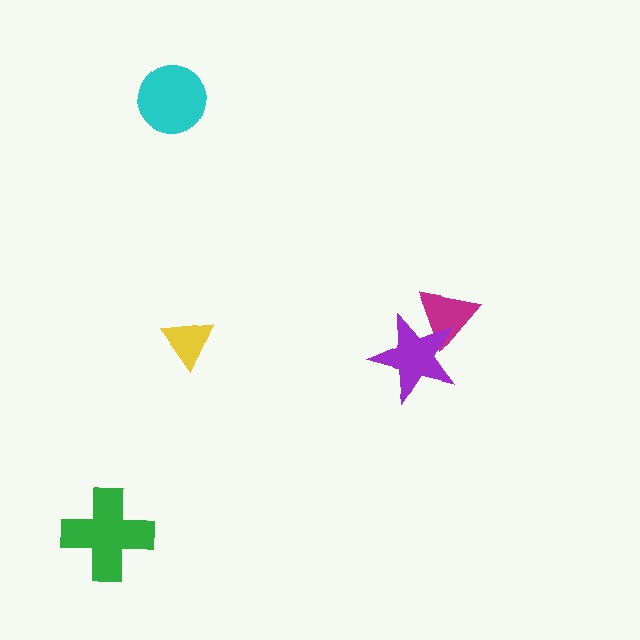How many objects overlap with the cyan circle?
0 objects overlap with the cyan circle.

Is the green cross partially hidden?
No, no other shape covers it.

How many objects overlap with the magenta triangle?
1 object overlaps with the magenta triangle.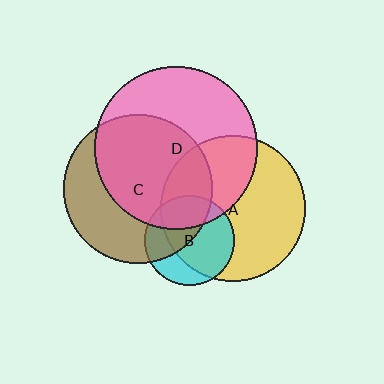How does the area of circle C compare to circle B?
Approximately 2.7 times.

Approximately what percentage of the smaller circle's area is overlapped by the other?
Approximately 40%.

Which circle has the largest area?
Circle D (pink).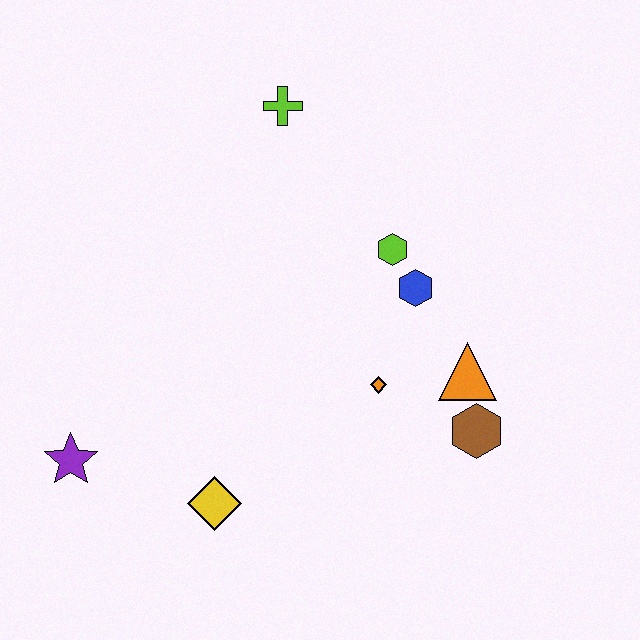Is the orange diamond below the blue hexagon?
Yes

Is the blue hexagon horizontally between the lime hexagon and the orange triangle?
Yes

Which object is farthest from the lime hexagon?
The purple star is farthest from the lime hexagon.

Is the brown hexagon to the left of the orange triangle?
No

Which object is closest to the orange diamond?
The orange triangle is closest to the orange diamond.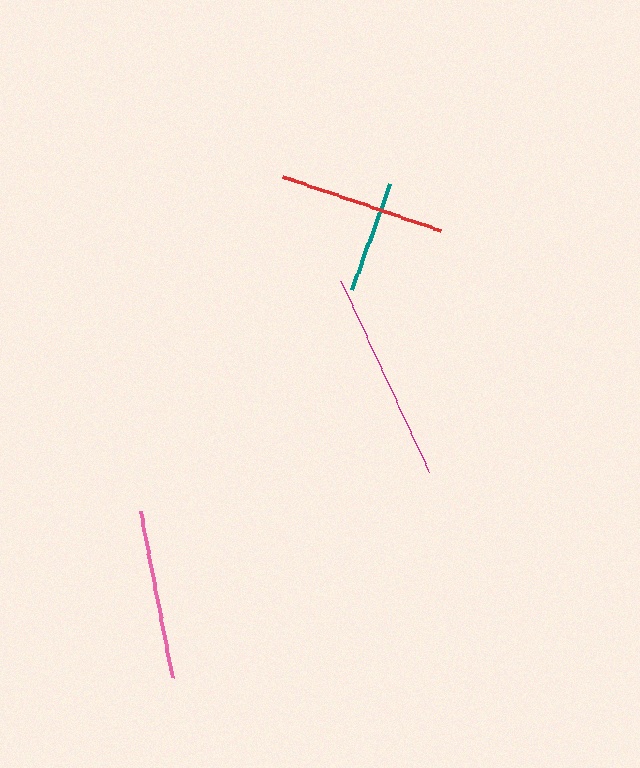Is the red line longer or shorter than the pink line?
The pink line is longer than the red line.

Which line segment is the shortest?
The teal line is the shortest at approximately 113 pixels.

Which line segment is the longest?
The magenta line is the longest at approximately 210 pixels.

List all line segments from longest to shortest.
From longest to shortest: magenta, pink, red, teal.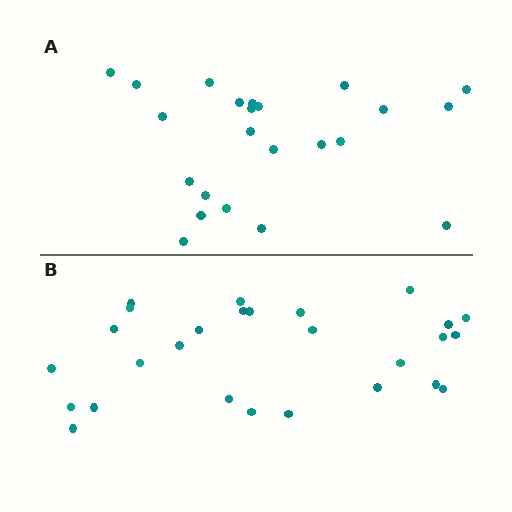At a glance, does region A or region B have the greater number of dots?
Region B (the bottom region) has more dots.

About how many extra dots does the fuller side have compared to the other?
Region B has about 4 more dots than region A.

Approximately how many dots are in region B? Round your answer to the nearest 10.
About 30 dots. (The exact count is 27, which rounds to 30.)